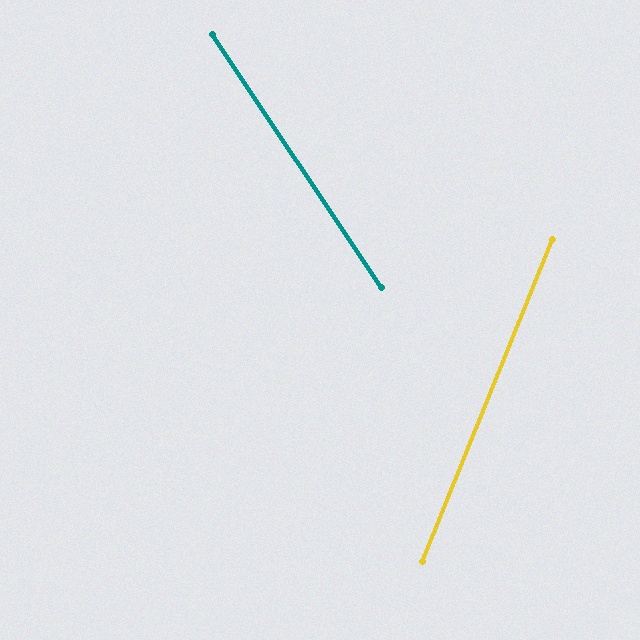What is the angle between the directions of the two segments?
Approximately 56 degrees.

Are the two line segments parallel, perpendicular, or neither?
Neither parallel nor perpendicular — they differ by about 56°.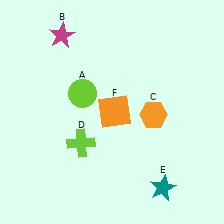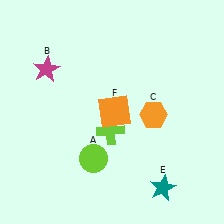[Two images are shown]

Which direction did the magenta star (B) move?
The magenta star (B) moved down.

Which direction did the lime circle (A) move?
The lime circle (A) moved down.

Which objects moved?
The objects that moved are: the lime circle (A), the magenta star (B), the lime cross (D).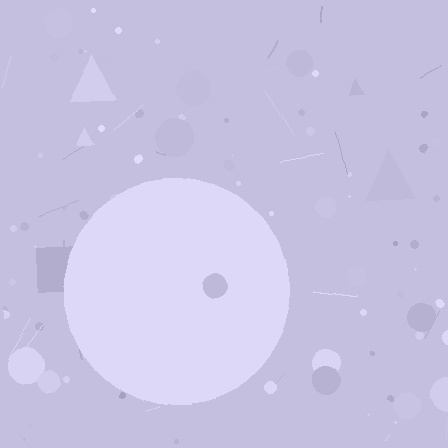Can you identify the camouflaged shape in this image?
The camouflaged shape is a circle.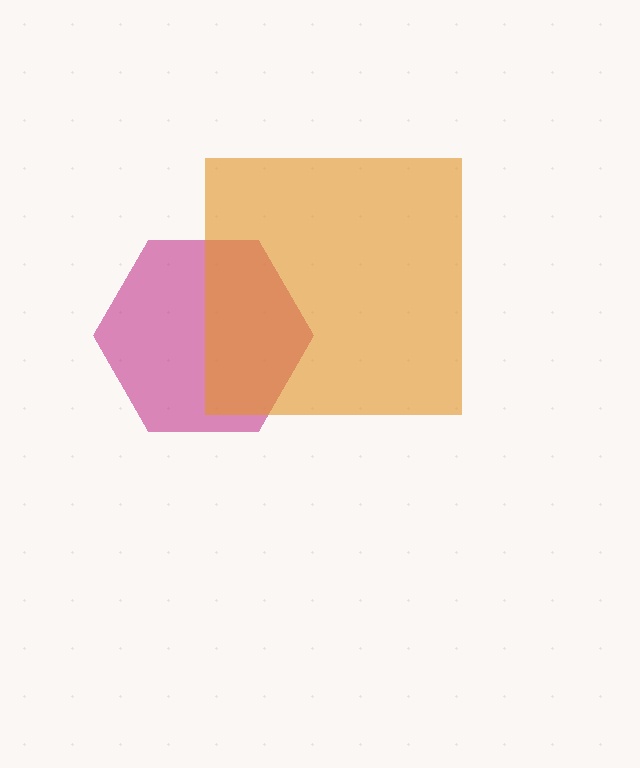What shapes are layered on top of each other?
The layered shapes are: a magenta hexagon, an orange square.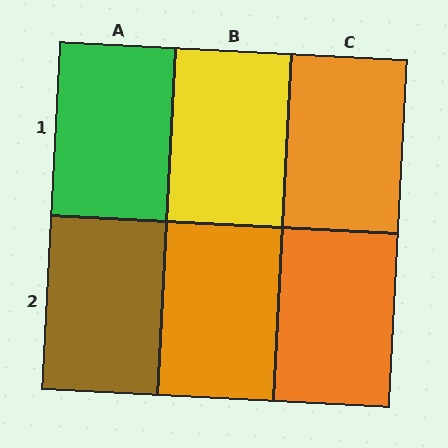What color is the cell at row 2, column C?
Orange.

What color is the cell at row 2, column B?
Orange.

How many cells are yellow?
1 cell is yellow.